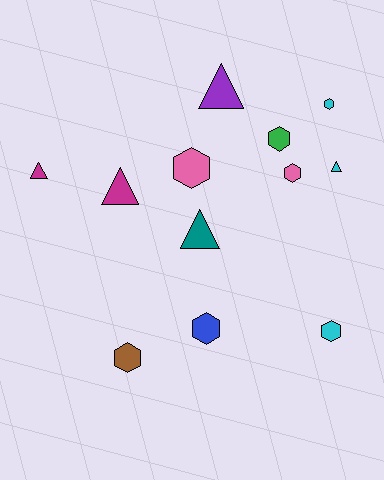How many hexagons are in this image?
There are 7 hexagons.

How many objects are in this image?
There are 12 objects.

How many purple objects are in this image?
There is 1 purple object.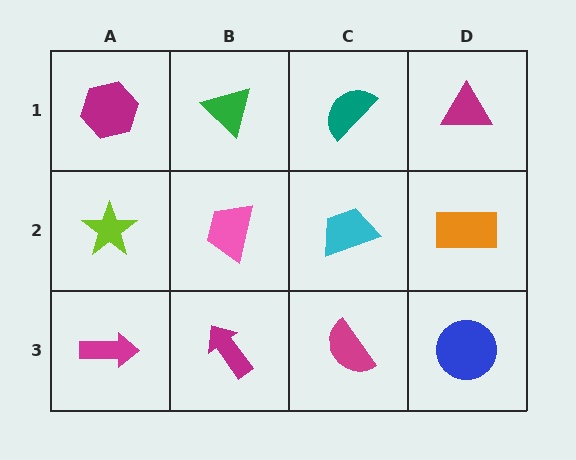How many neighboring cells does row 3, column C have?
3.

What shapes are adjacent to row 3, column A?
A lime star (row 2, column A), a magenta arrow (row 3, column B).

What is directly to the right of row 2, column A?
A pink trapezoid.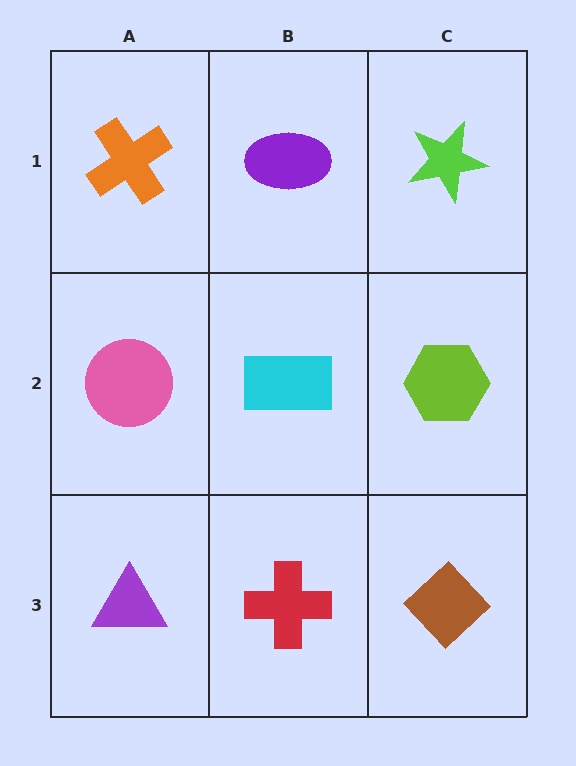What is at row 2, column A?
A pink circle.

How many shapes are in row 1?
3 shapes.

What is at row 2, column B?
A cyan rectangle.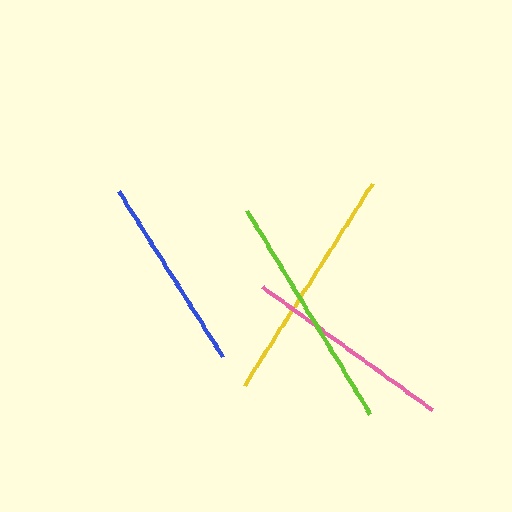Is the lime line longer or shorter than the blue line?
The lime line is longer than the blue line.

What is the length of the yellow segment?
The yellow segment is approximately 239 pixels long.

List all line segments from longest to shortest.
From longest to shortest: yellow, lime, pink, blue.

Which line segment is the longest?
The yellow line is the longest at approximately 239 pixels.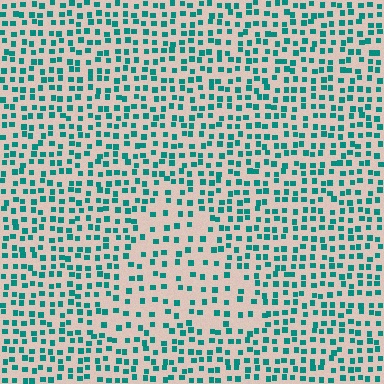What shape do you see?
I see a triangle.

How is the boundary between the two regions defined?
The boundary is defined by a change in element density (approximately 1.7x ratio). All elements are the same color, size, and shape.